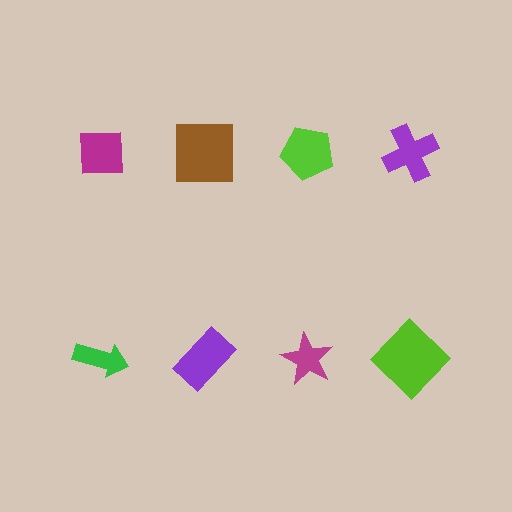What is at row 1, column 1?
A magenta square.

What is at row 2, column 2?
A purple rectangle.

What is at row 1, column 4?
A purple cross.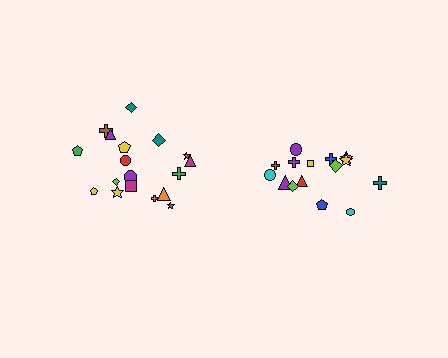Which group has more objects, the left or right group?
The left group.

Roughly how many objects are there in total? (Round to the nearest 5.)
Roughly 35 objects in total.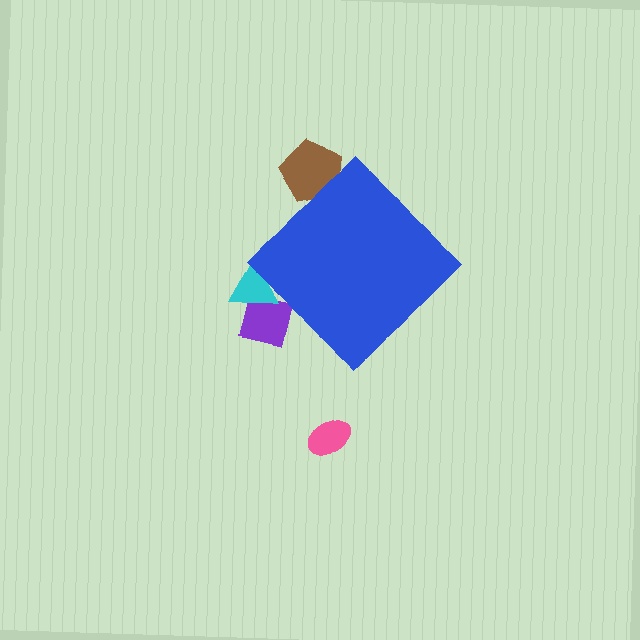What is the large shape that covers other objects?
A blue diamond.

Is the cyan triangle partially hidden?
Yes, the cyan triangle is partially hidden behind the blue diamond.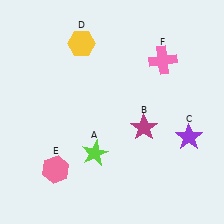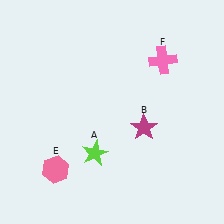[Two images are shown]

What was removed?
The yellow hexagon (D), the purple star (C) were removed in Image 2.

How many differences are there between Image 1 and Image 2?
There are 2 differences between the two images.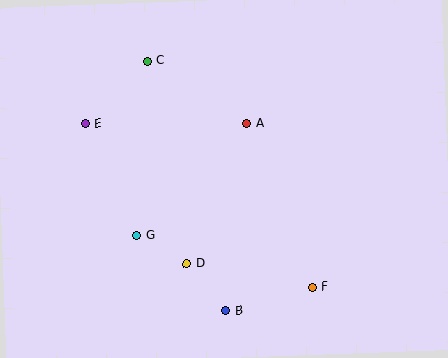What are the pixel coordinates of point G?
Point G is at (137, 236).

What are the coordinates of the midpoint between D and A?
The midpoint between D and A is at (217, 194).